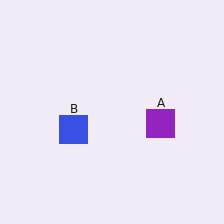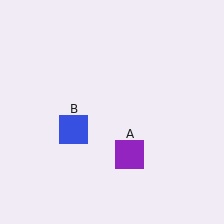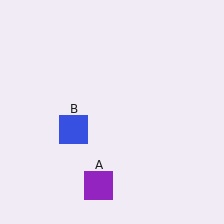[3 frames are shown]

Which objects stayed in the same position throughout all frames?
Blue square (object B) remained stationary.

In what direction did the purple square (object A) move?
The purple square (object A) moved down and to the left.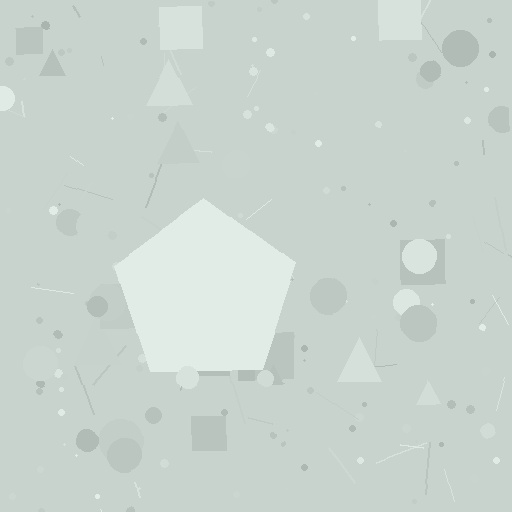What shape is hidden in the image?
A pentagon is hidden in the image.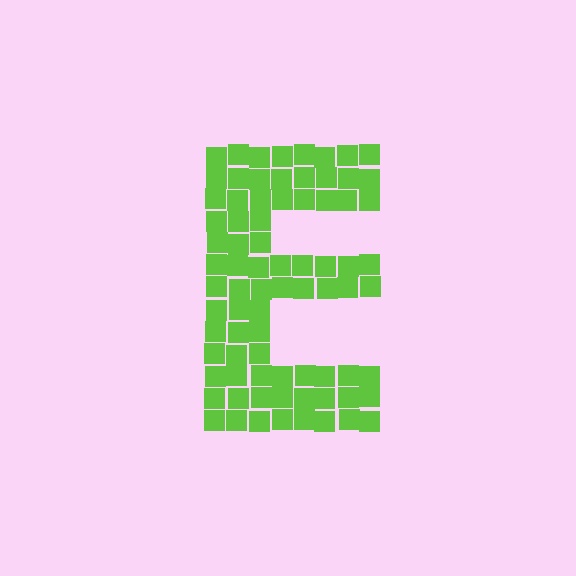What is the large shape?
The large shape is the letter E.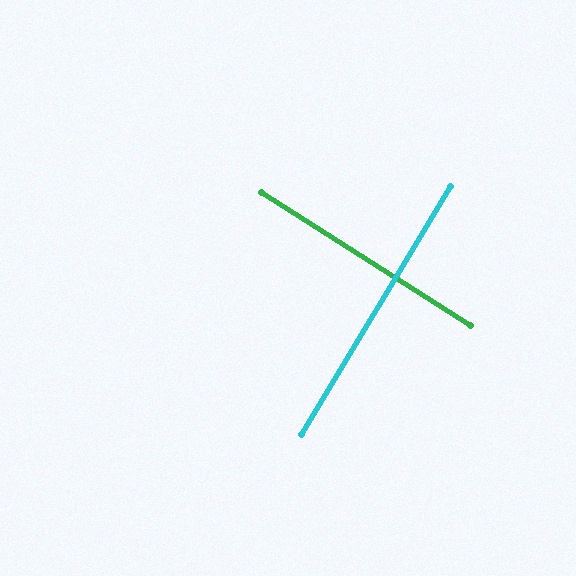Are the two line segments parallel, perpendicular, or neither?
Perpendicular — they meet at approximately 89°.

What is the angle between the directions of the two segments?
Approximately 89 degrees.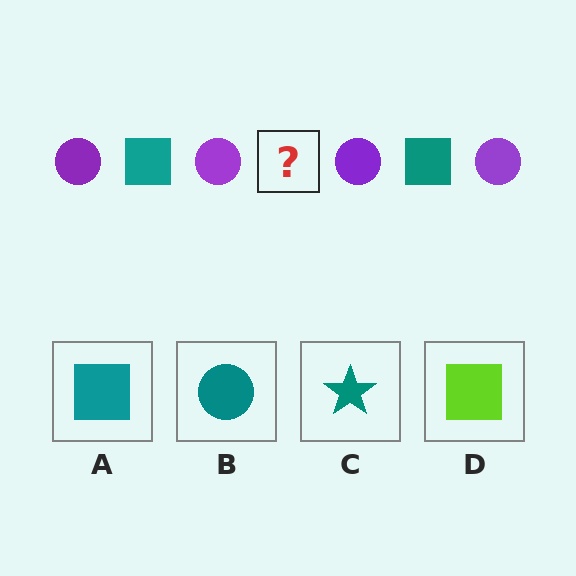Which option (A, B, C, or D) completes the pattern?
A.